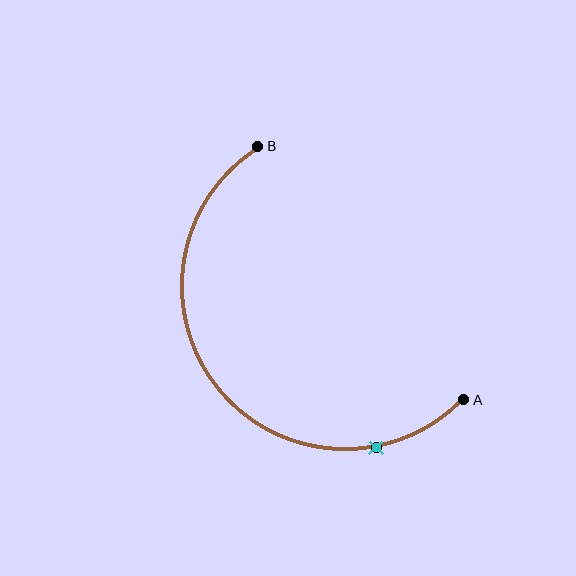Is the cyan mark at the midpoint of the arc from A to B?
No. The cyan mark lies on the arc but is closer to endpoint A. The arc midpoint would be at the point on the curve equidistant along the arc from both A and B.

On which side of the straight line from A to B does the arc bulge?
The arc bulges below and to the left of the straight line connecting A and B.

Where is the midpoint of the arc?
The arc midpoint is the point on the curve farthest from the straight line joining A and B. It sits below and to the left of that line.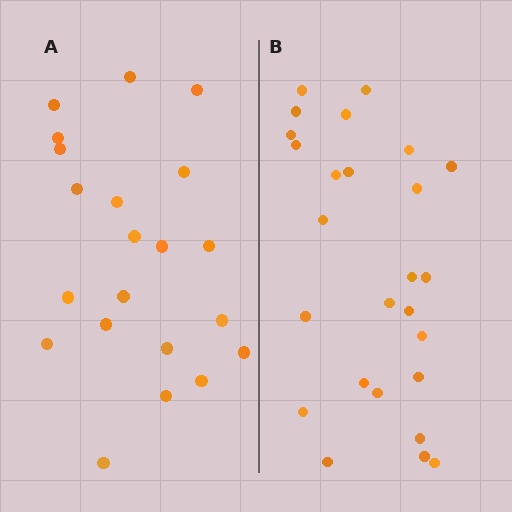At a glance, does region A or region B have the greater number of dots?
Region B (the right region) has more dots.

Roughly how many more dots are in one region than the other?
Region B has about 5 more dots than region A.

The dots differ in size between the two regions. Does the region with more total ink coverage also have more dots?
No. Region A has more total ink coverage because its dots are larger, but region B actually contains more individual dots. Total area can be misleading — the number of items is what matters here.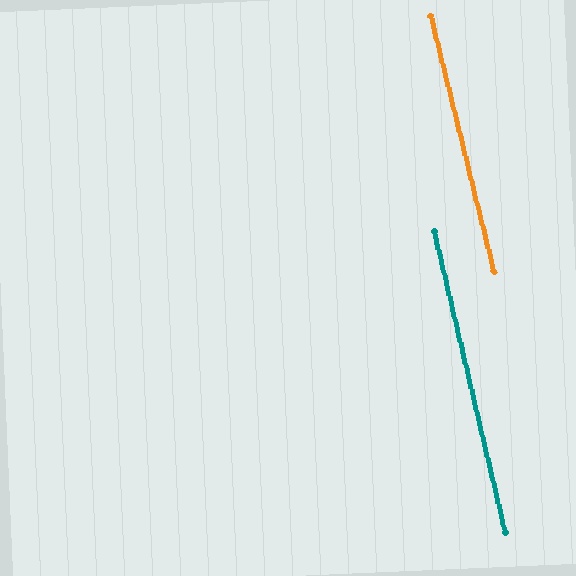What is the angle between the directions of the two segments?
Approximately 1 degree.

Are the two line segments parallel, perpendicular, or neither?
Parallel — their directions differ by only 0.5°.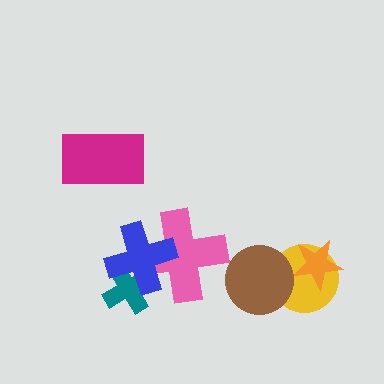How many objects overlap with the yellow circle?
2 objects overlap with the yellow circle.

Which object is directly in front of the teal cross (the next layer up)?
The pink cross is directly in front of the teal cross.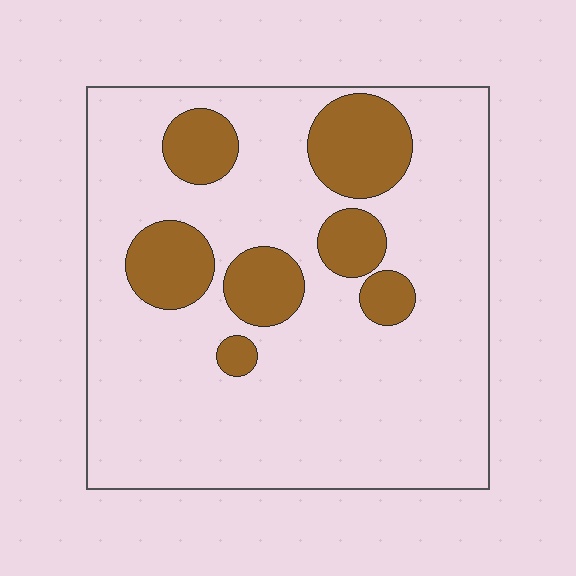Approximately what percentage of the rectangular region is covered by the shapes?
Approximately 20%.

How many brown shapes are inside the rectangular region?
7.